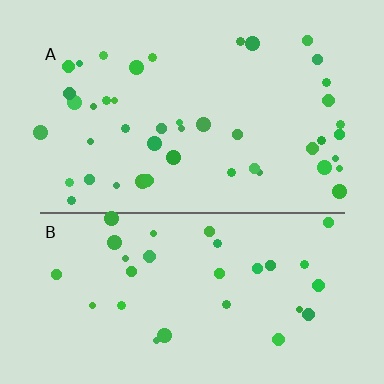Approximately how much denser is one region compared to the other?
Approximately 1.4× — region A over region B.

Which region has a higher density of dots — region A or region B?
A (the top).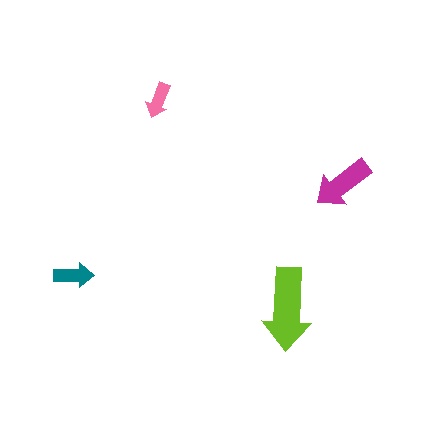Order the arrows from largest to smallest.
the lime one, the magenta one, the teal one, the pink one.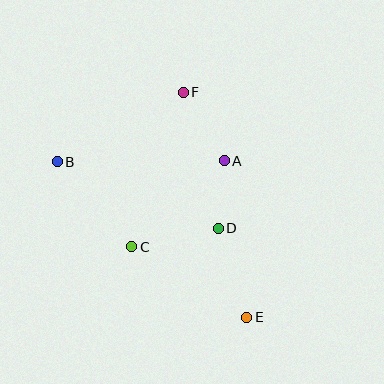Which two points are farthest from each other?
Points B and E are farthest from each other.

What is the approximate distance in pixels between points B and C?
The distance between B and C is approximately 113 pixels.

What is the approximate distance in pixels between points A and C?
The distance between A and C is approximately 126 pixels.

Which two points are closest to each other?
Points A and D are closest to each other.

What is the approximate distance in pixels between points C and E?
The distance between C and E is approximately 135 pixels.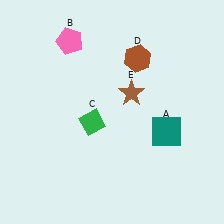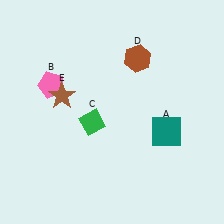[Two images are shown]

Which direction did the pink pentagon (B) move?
The pink pentagon (B) moved down.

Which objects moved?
The objects that moved are: the pink pentagon (B), the brown star (E).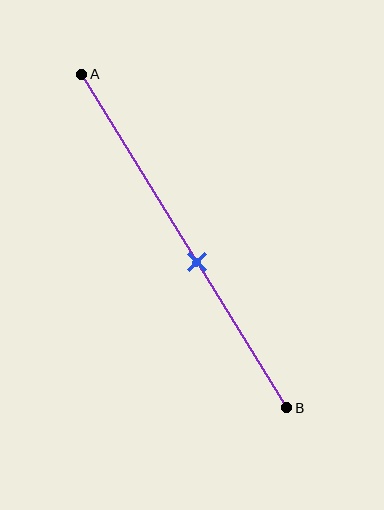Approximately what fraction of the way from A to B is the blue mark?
The blue mark is approximately 55% of the way from A to B.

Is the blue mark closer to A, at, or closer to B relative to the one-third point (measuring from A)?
The blue mark is closer to point B than the one-third point of segment AB.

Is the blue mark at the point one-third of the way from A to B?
No, the mark is at about 55% from A, not at the 33% one-third point.